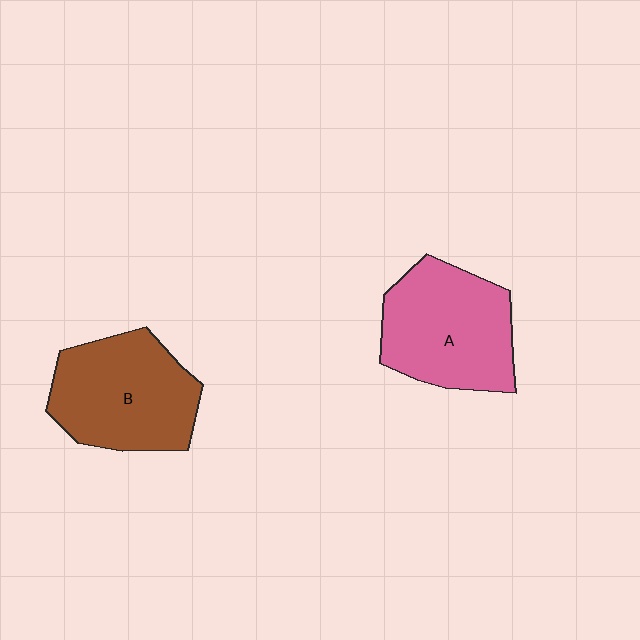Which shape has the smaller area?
Shape B (brown).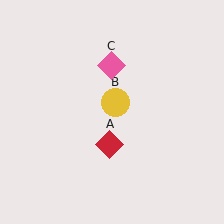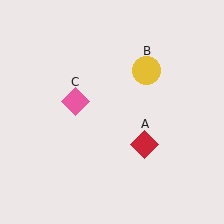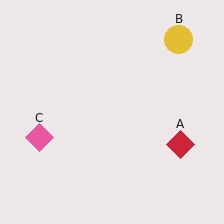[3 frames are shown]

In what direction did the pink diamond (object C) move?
The pink diamond (object C) moved down and to the left.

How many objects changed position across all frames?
3 objects changed position: red diamond (object A), yellow circle (object B), pink diamond (object C).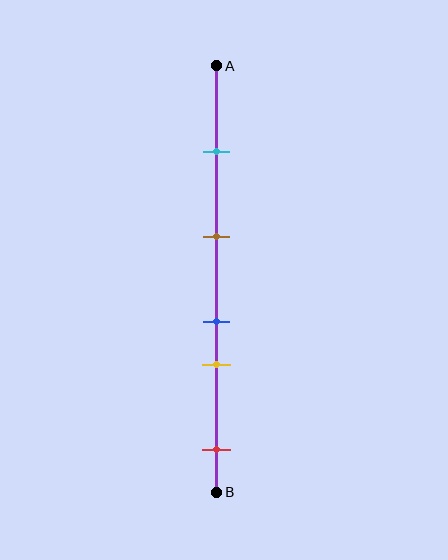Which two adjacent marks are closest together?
The blue and yellow marks are the closest adjacent pair.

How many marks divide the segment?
There are 5 marks dividing the segment.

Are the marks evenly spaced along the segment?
No, the marks are not evenly spaced.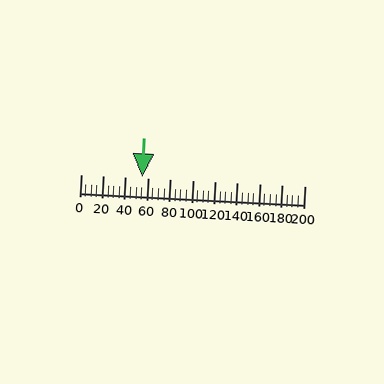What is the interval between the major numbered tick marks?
The major tick marks are spaced 20 units apart.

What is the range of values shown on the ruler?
The ruler shows values from 0 to 200.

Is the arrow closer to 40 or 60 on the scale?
The arrow is closer to 60.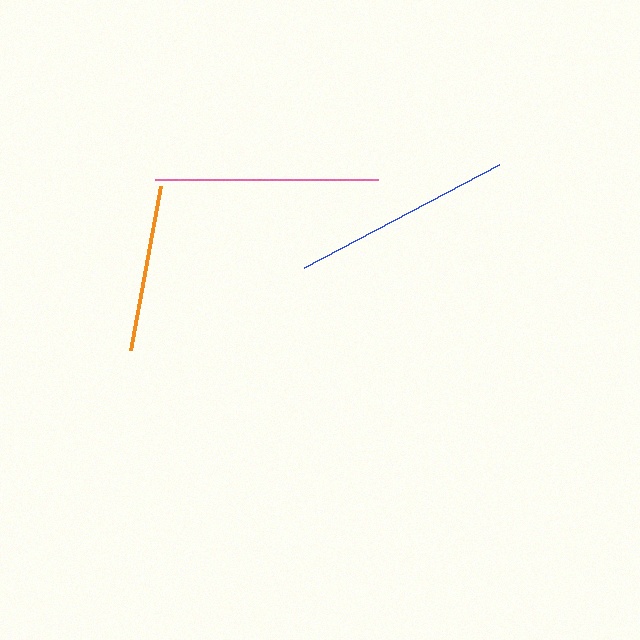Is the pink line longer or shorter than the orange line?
The pink line is longer than the orange line.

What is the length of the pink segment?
The pink segment is approximately 223 pixels long.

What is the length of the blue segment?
The blue segment is approximately 220 pixels long.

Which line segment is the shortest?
The orange line is the shortest at approximately 167 pixels.